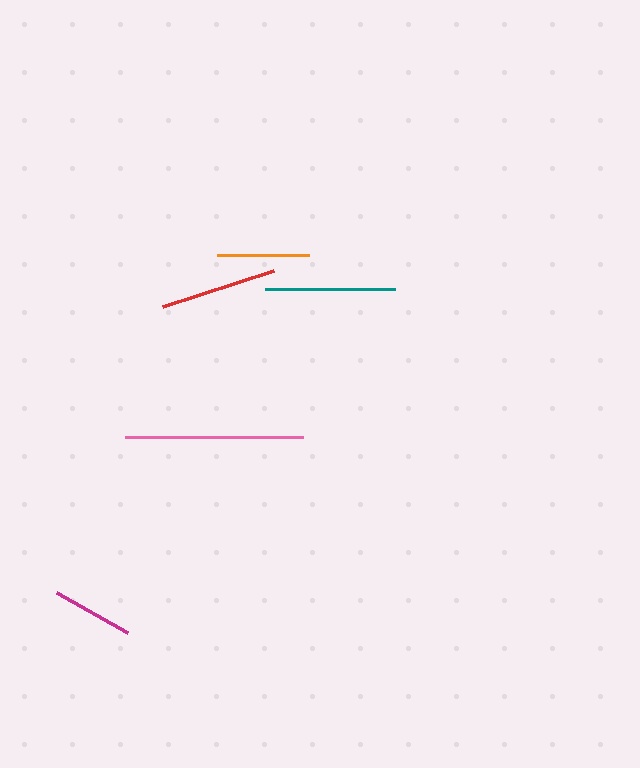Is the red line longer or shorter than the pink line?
The pink line is longer than the red line.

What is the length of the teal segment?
The teal segment is approximately 130 pixels long.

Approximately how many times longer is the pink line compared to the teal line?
The pink line is approximately 1.4 times the length of the teal line.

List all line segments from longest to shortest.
From longest to shortest: pink, teal, red, orange, magenta.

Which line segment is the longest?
The pink line is the longest at approximately 177 pixels.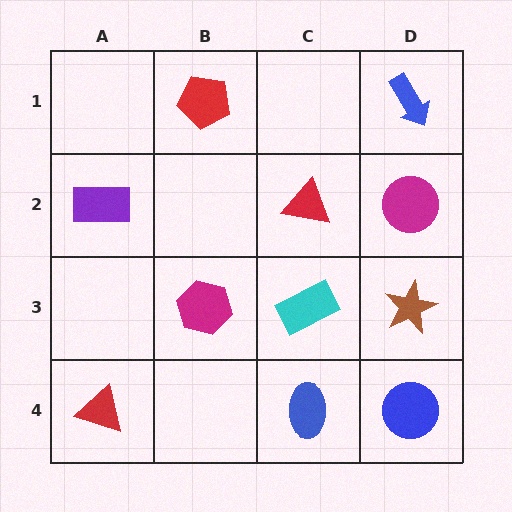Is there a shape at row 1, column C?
No, that cell is empty.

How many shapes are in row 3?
3 shapes.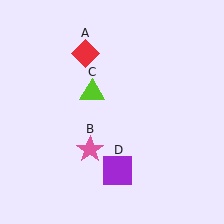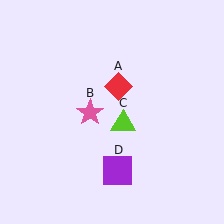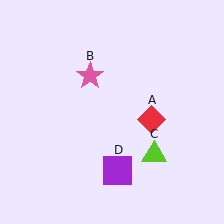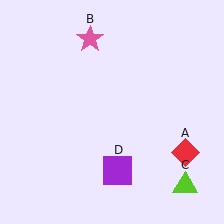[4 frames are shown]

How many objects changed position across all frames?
3 objects changed position: red diamond (object A), pink star (object B), lime triangle (object C).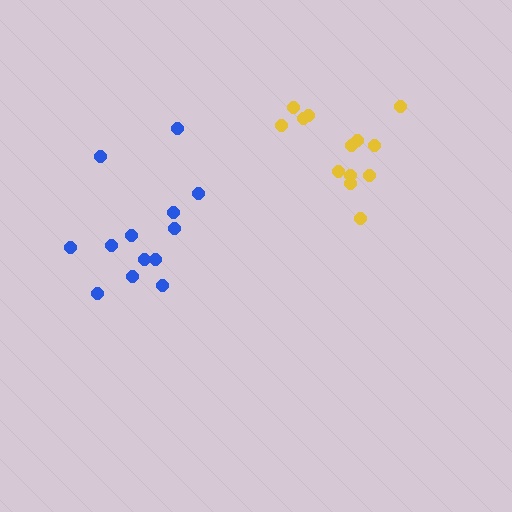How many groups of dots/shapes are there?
There are 2 groups.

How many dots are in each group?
Group 1: 13 dots, Group 2: 14 dots (27 total).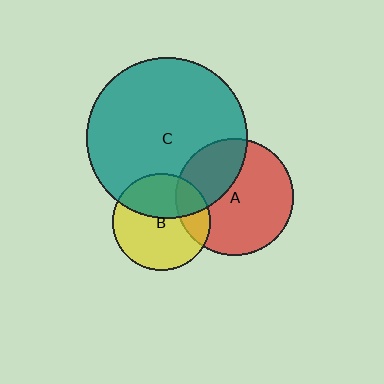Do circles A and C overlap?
Yes.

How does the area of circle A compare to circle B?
Approximately 1.4 times.